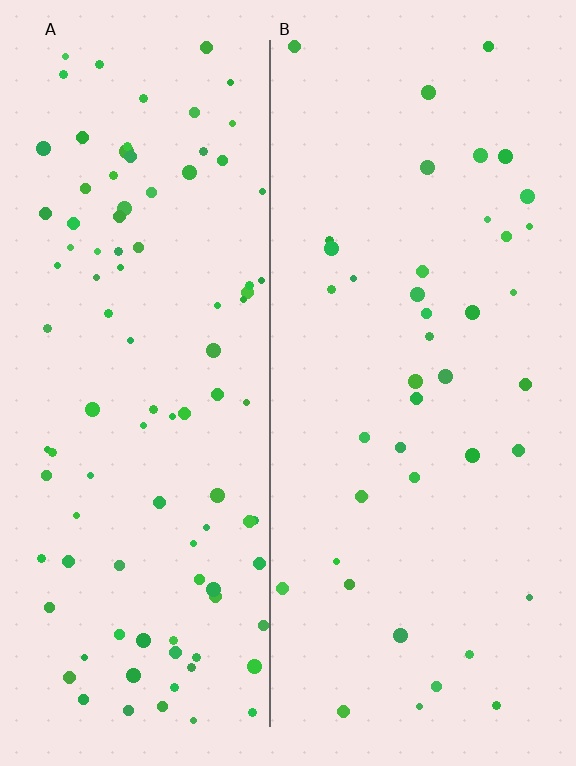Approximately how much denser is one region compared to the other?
Approximately 2.4× — region A over region B.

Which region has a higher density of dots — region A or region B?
A (the left).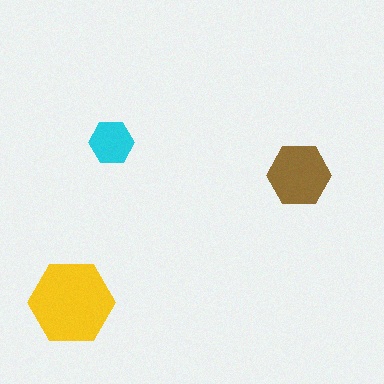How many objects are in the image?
There are 3 objects in the image.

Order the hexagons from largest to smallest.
the yellow one, the brown one, the cyan one.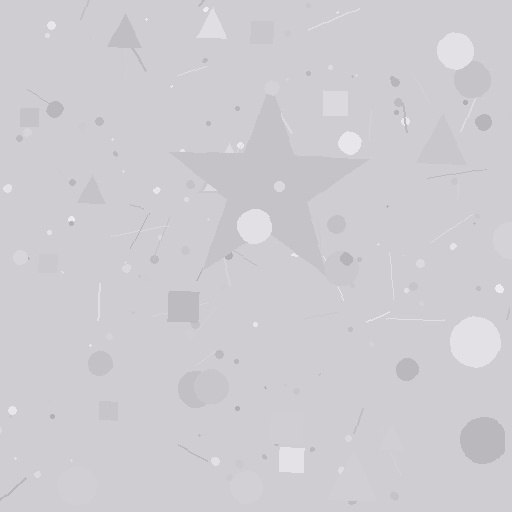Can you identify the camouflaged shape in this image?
The camouflaged shape is a star.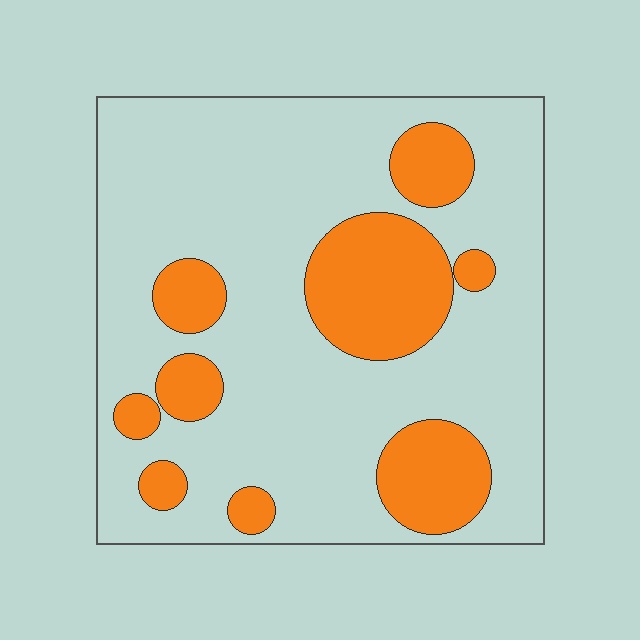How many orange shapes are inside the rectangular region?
9.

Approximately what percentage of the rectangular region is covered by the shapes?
Approximately 25%.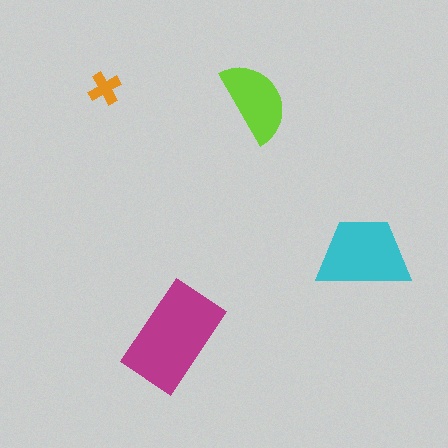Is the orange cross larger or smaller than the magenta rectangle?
Smaller.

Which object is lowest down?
The magenta rectangle is bottommost.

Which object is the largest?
The magenta rectangle.